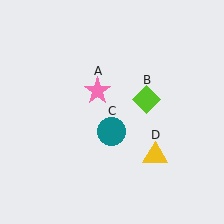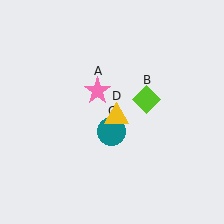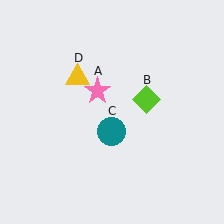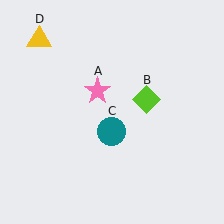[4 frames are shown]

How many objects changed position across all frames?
1 object changed position: yellow triangle (object D).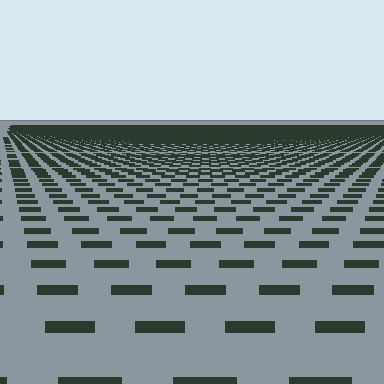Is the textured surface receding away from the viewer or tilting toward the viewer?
The surface is receding away from the viewer. Texture elements get smaller and denser toward the top.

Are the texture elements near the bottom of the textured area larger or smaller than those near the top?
Larger. Near the bottom, elements are closer to the viewer and appear at a bigger on-screen size.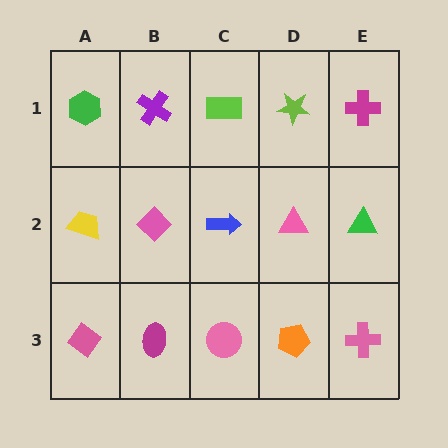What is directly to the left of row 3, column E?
An orange pentagon.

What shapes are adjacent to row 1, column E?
A green triangle (row 2, column E), a lime star (row 1, column D).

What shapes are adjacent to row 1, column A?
A yellow trapezoid (row 2, column A), a purple cross (row 1, column B).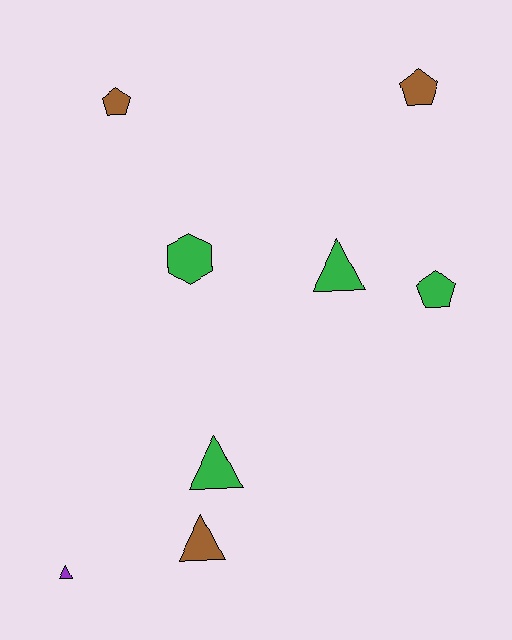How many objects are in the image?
There are 8 objects.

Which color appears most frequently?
Green, with 4 objects.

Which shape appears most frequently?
Triangle, with 4 objects.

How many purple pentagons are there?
There are no purple pentagons.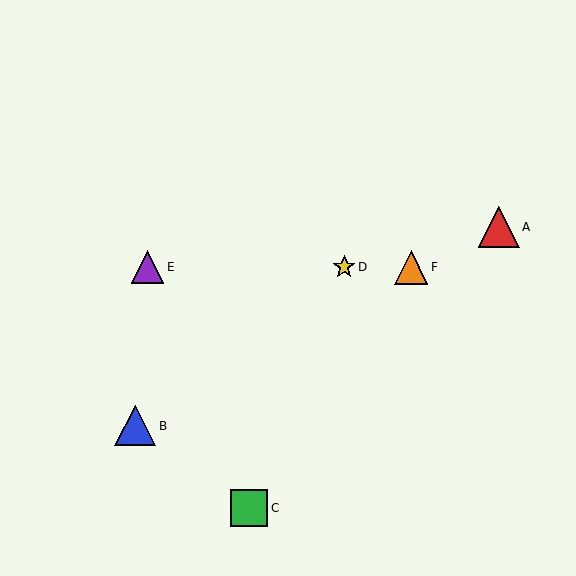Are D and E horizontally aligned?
Yes, both are at y≈267.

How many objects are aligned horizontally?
3 objects (D, E, F) are aligned horizontally.